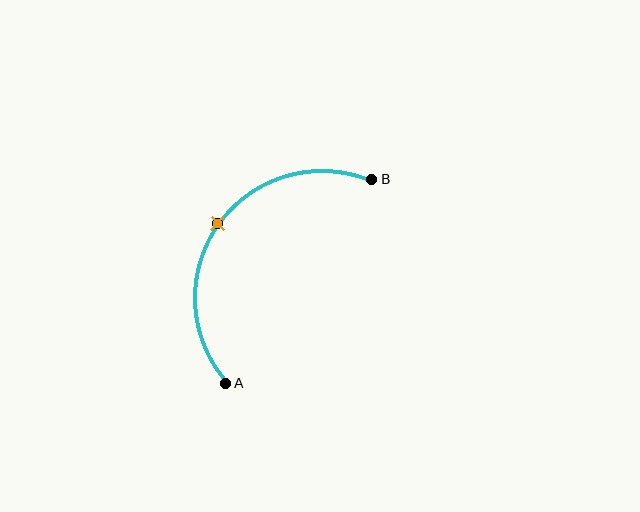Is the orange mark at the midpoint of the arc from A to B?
Yes. The orange mark lies on the arc at equal arc-length from both A and B — it is the arc midpoint.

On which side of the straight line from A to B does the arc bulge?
The arc bulges above and to the left of the straight line connecting A and B.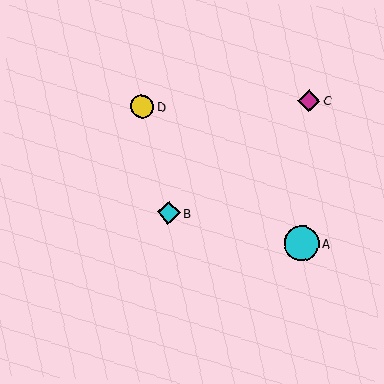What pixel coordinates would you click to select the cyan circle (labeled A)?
Click at (301, 243) to select the cyan circle A.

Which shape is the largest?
The cyan circle (labeled A) is the largest.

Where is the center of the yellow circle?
The center of the yellow circle is at (142, 107).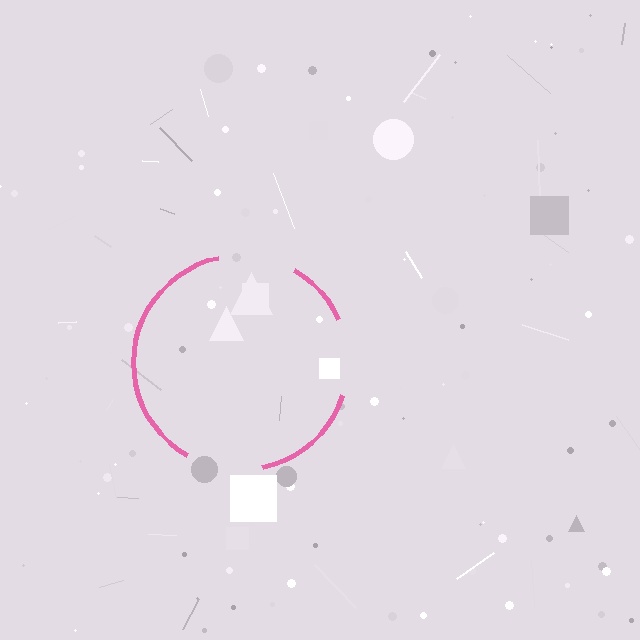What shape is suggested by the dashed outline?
The dashed outline suggests a circle.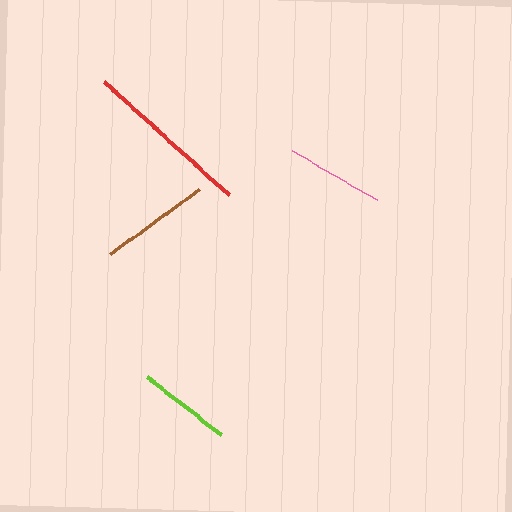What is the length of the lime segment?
The lime segment is approximately 94 pixels long.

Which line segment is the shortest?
The lime line is the shortest at approximately 94 pixels.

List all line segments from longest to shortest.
From longest to shortest: red, brown, pink, lime.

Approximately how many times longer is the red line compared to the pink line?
The red line is approximately 1.7 times the length of the pink line.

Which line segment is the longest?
The red line is the longest at approximately 169 pixels.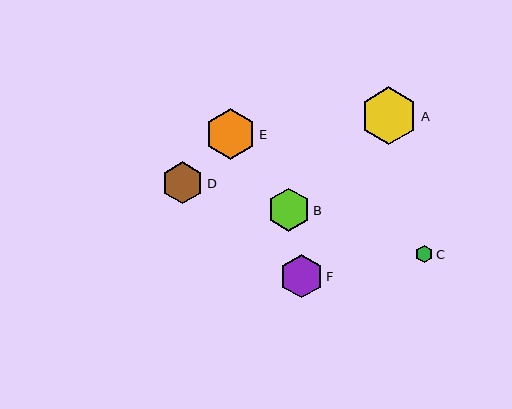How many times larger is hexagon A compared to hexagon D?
Hexagon A is approximately 1.4 times the size of hexagon D.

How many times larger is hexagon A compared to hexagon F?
Hexagon A is approximately 1.3 times the size of hexagon F.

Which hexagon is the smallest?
Hexagon C is the smallest with a size of approximately 17 pixels.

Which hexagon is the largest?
Hexagon A is the largest with a size of approximately 58 pixels.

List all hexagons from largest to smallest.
From largest to smallest: A, E, F, B, D, C.